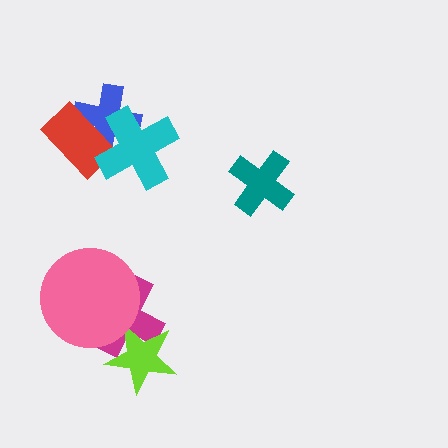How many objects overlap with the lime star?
2 objects overlap with the lime star.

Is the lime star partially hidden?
Yes, it is partially covered by another shape.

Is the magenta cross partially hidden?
Yes, it is partially covered by another shape.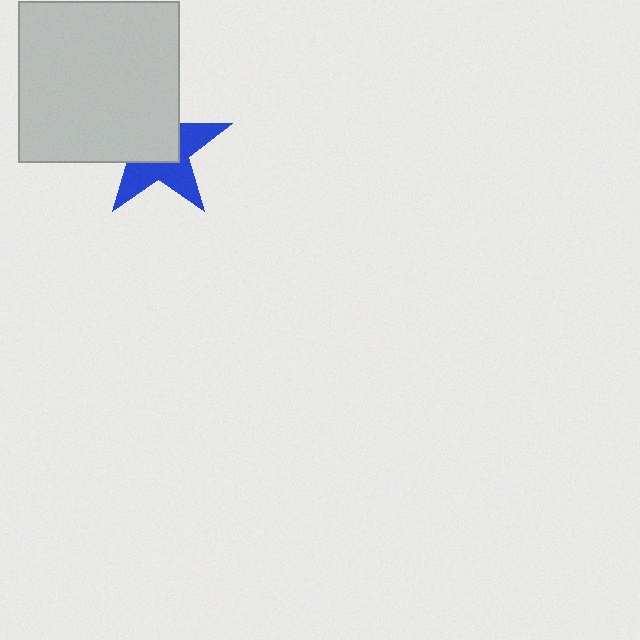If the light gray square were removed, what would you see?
You would see the complete blue star.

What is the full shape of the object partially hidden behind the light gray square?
The partially hidden object is a blue star.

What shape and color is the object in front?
The object in front is a light gray square.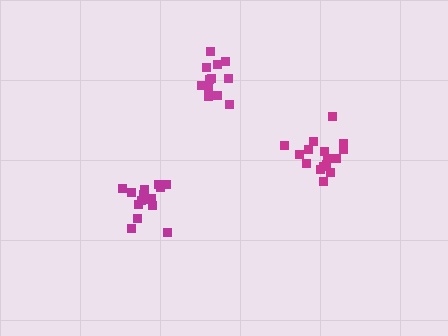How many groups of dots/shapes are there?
There are 3 groups.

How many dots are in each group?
Group 1: 15 dots, Group 2: 16 dots, Group 3: 12 dots (43 total).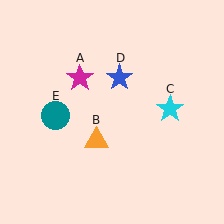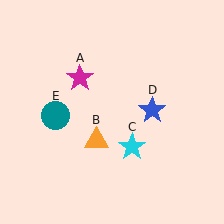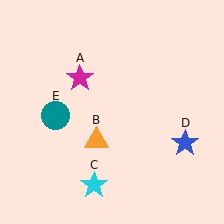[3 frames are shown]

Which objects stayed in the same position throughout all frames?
Magenta star (object A) and orange triangle (object B) and teal circle (object E) remained stationary.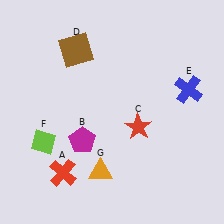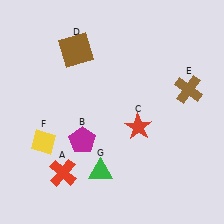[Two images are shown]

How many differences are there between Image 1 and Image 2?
There are 3 differences between the two images.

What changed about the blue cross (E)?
In Image 1, E is blue. In Image 2, it changed to brown.